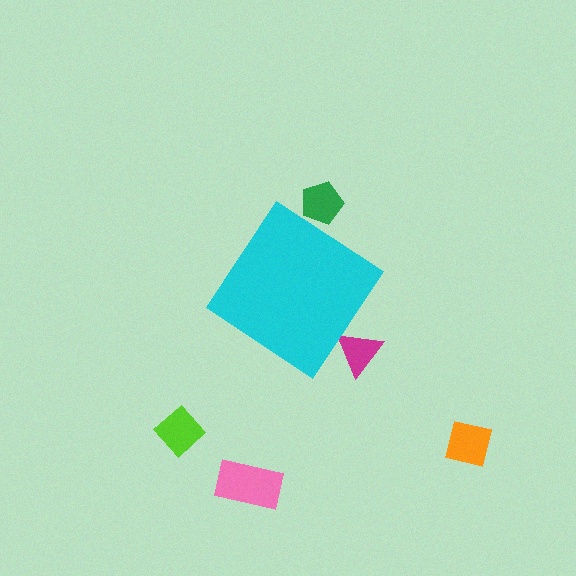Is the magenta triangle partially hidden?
Yes, the magenta triangle is partially hidden behind the cyan diamond.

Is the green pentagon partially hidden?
Yes, the green pentagon is partially hidden behind the cyan diamond.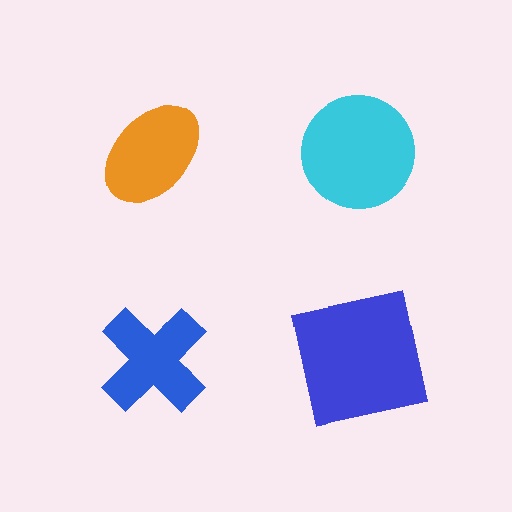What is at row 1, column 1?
An orange ellipse.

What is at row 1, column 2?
A cyan circle.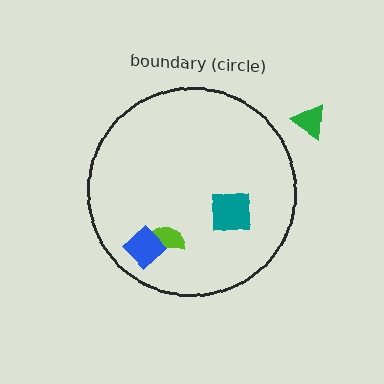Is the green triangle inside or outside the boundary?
Outside.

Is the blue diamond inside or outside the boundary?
Inside.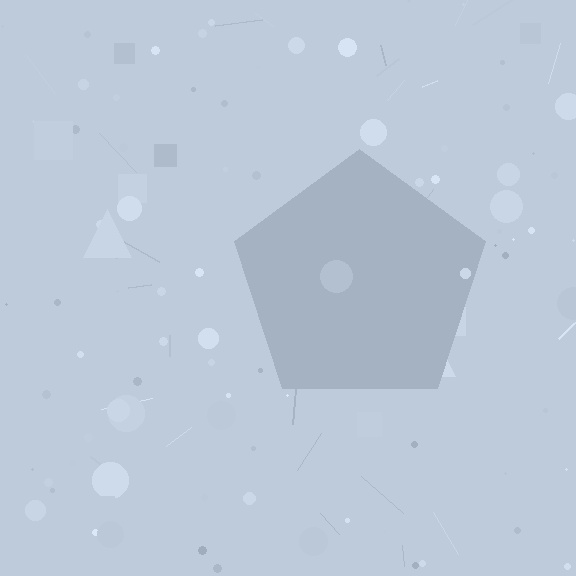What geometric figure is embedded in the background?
A pentagon is embedded in the background.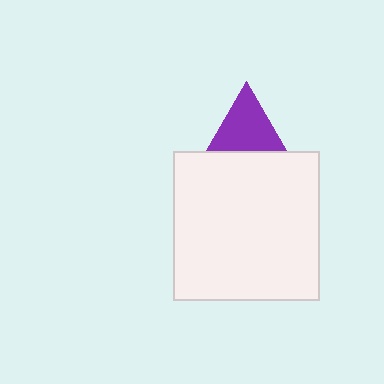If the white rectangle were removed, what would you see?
You would see the complete purple triangle.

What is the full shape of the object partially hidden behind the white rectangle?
The partially hidden object is a purple triangle.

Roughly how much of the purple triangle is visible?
A small part of it is visible (roughly 41%).